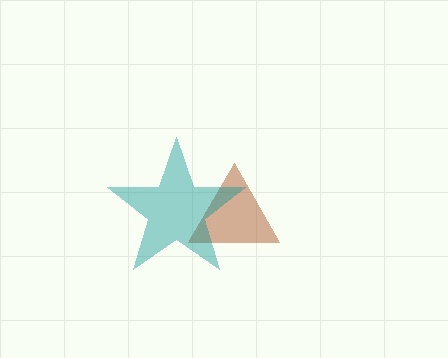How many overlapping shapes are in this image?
There are 2 overlapping shapes in the image.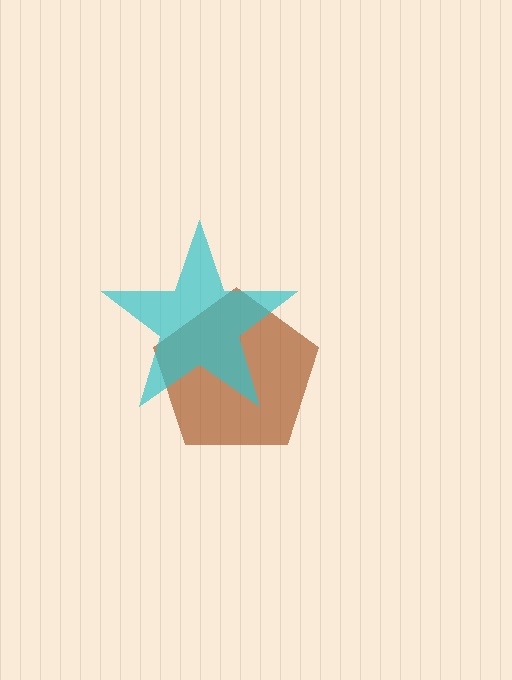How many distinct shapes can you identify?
There are 2 distinct shapes: a brown pentagon, a cyan star.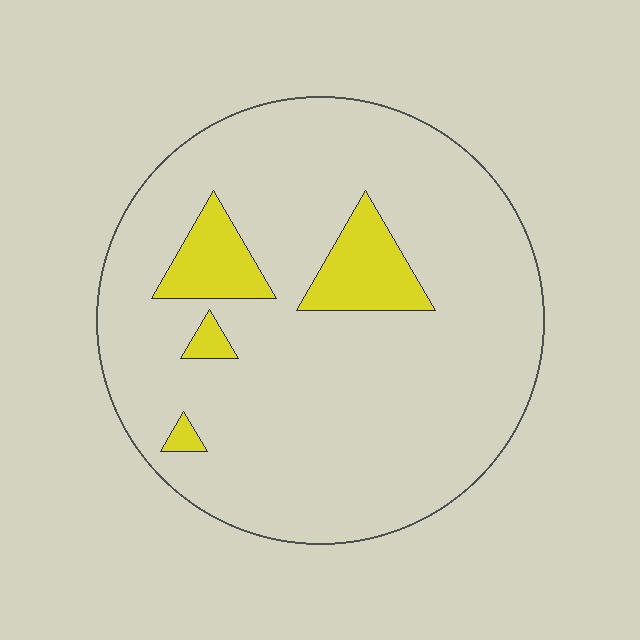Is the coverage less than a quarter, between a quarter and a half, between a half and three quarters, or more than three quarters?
Less than a quarter.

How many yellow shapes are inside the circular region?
4.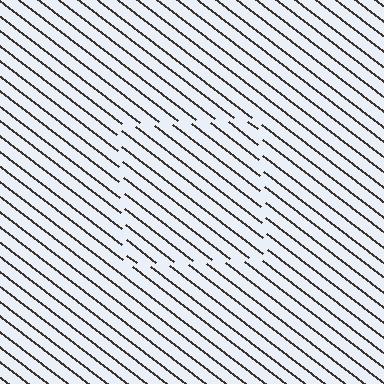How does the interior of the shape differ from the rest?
The interior of the shape contains the same grating, shifted by half a period — the contour is defined by the phase discontinuity where line-ends from the inner and outer gratings abut.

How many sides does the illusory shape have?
4 sides — the line-ends trace a square.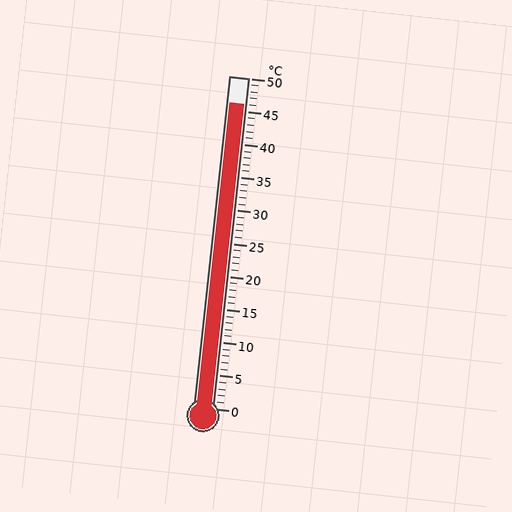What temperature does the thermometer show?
The thermometer shows approximately 46°C.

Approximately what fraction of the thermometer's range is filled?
The thermometer is filled to approximately 90% of its range.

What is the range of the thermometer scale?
The thermometer scale ranges from 0°C to 50°C.